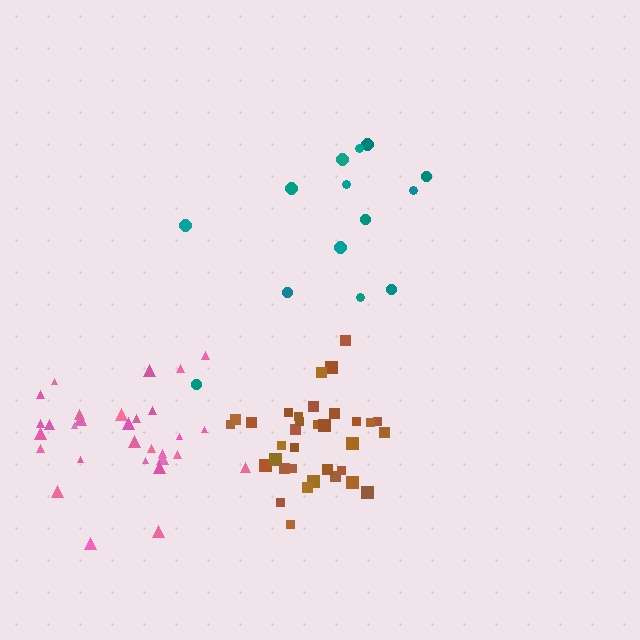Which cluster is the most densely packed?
Brown.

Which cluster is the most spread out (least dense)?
Teal.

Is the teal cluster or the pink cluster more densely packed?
Pink.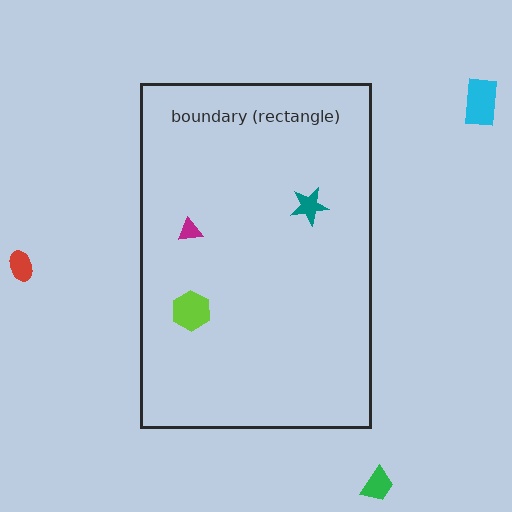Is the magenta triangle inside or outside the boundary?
Inside.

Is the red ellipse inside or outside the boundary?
Outside.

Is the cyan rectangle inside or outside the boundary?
Outside.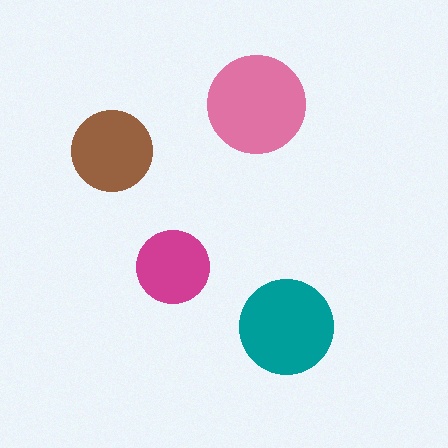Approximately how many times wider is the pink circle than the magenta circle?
About 1.5 times wider.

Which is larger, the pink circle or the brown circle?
The pink one.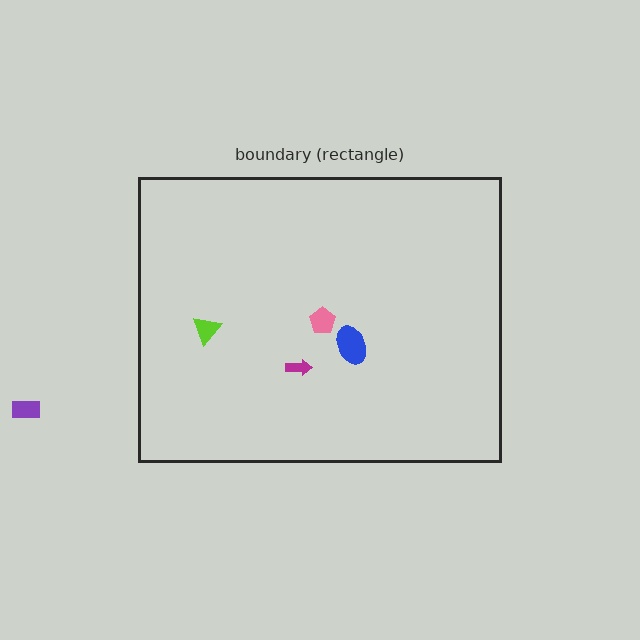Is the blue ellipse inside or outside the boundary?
Inside.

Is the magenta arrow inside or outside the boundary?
Inside.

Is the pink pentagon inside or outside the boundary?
Inside.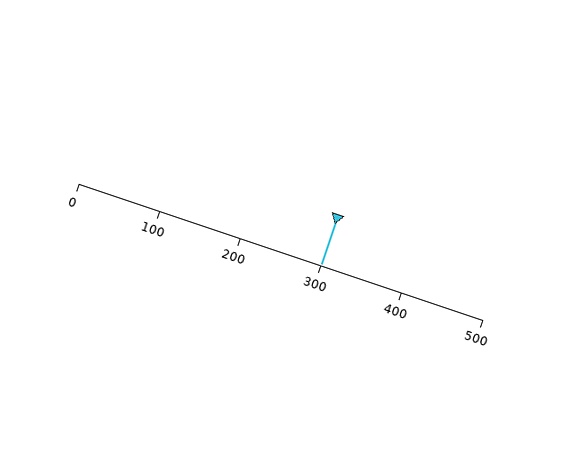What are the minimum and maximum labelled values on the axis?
The axis runs from 0 to 500.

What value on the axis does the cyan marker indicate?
The marker indicates approximately 300.